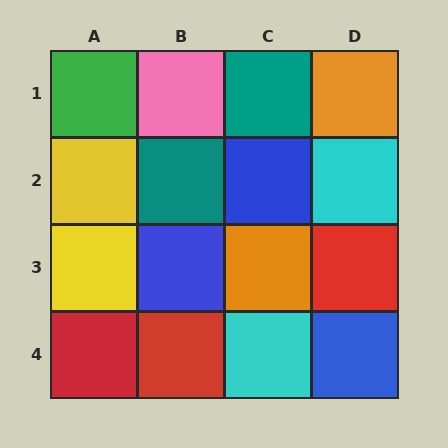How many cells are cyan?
2 cells are cyan.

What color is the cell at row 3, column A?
Yellow.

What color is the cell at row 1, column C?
Teal.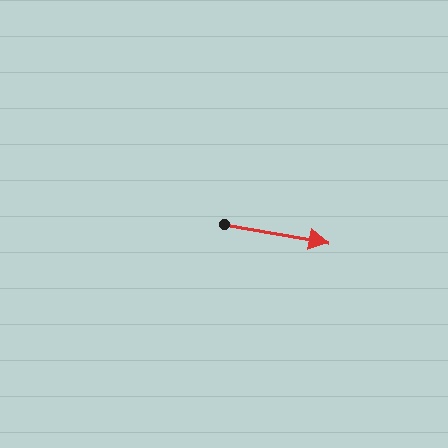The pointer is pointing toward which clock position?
Roughly 3 o'clock.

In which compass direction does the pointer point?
East.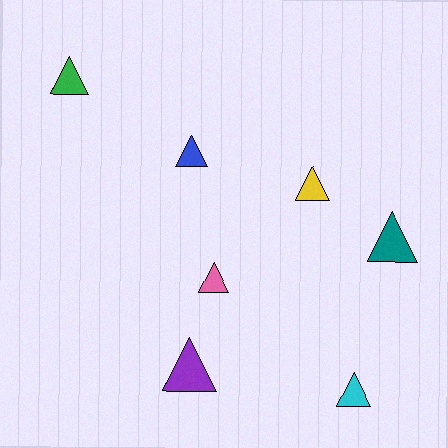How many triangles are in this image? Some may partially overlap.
There are 7 triangles.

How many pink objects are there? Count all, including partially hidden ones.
There is 1 pink object.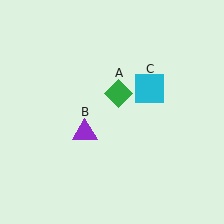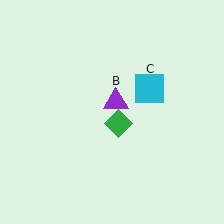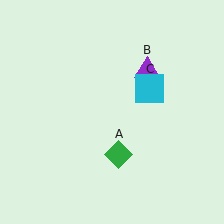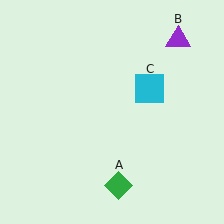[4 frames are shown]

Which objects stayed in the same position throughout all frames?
Cyan square (object C) remained stationary.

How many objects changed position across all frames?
2 objects changed position: green diamond (object A), purple triangle (object B).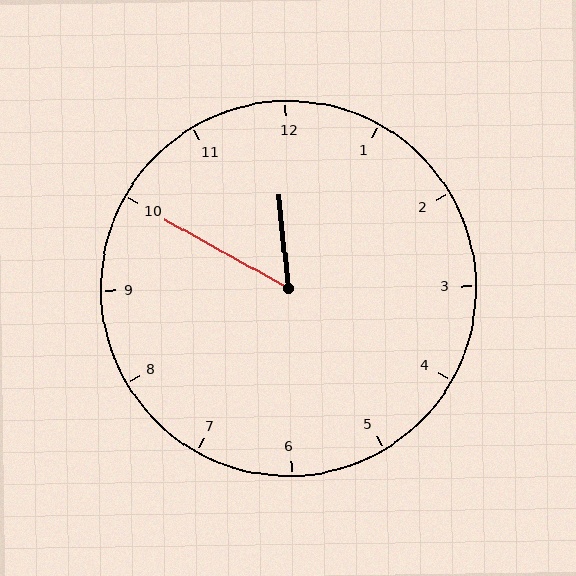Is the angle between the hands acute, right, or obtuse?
It is acute.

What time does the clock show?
11:50.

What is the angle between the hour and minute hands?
Approximately 55 degrees.